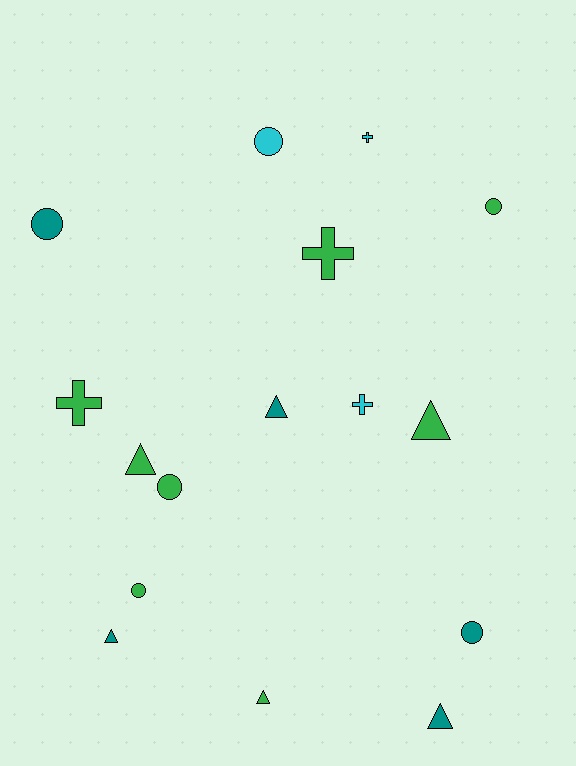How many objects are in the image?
There are 16 objects.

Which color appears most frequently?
Green, with 8 objects.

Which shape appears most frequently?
Triangle, with 6 objects.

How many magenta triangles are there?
There are no magenta triangles.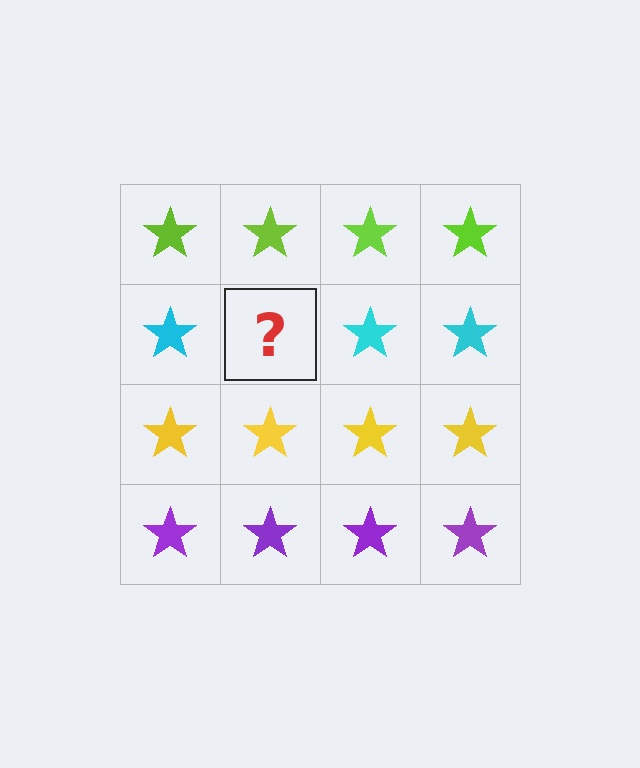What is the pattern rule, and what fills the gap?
The rule is that each row has a consistent color. The gap should be filled with a cyan star.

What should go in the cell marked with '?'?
The missing cell should contain a cyan star.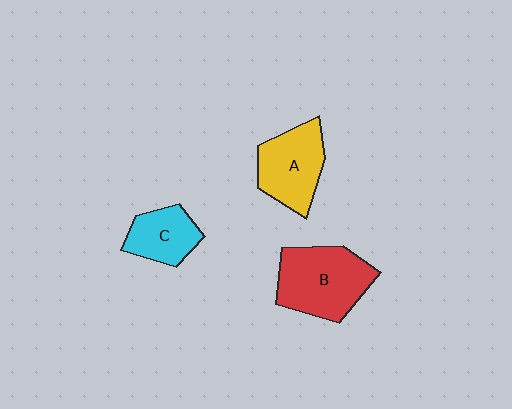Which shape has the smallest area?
Shape C (cyan).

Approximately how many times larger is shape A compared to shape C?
Approximately 1.4 times.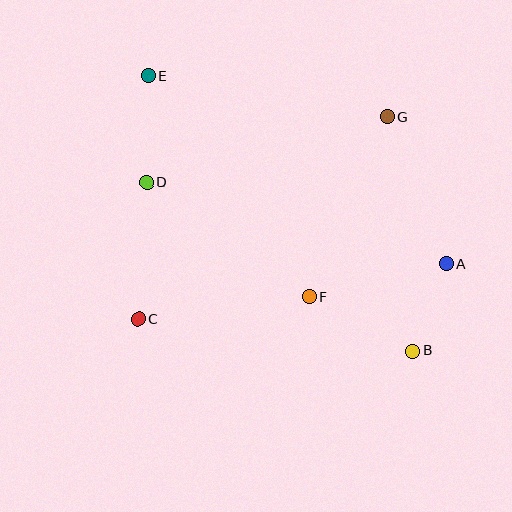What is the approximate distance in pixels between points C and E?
The distance between C and E is approximately 244 pixels.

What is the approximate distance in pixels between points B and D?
The distance between B and D is approximately 315 pixels.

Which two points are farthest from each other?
Points B and E are farthest from each other.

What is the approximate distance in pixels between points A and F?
The distance between A and F is approximately 141 pixels.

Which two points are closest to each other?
Points A and B are closest to each other.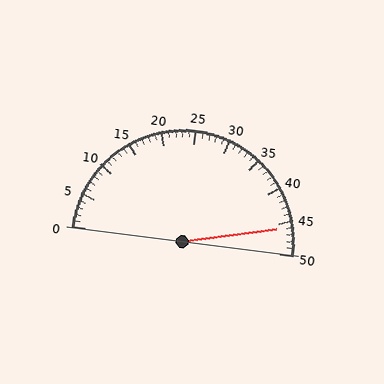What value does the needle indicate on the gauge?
The needle indicates approximately 46.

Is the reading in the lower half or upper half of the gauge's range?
The reading is in the upper half of the range (0 to 50).